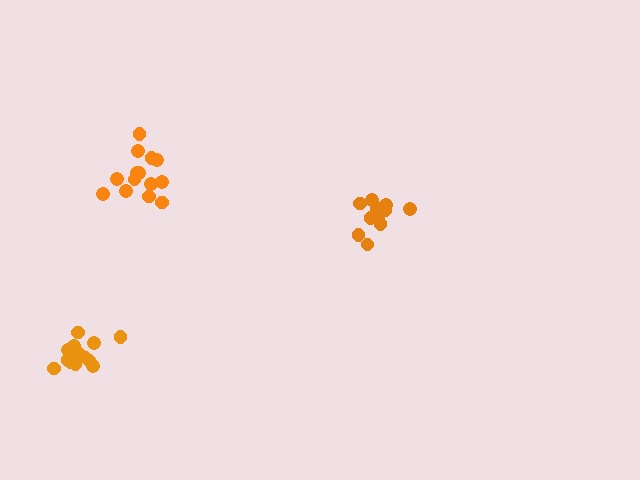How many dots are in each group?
Group 1: 14 dots, Group 2: 12 dots, Group 3: 15 dots (41 total).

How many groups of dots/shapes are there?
There are 3 groups.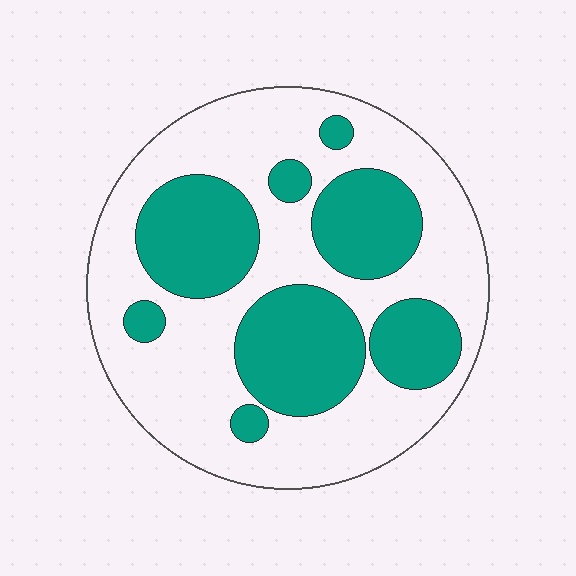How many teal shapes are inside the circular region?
8.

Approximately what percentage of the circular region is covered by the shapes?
Approximately 35%.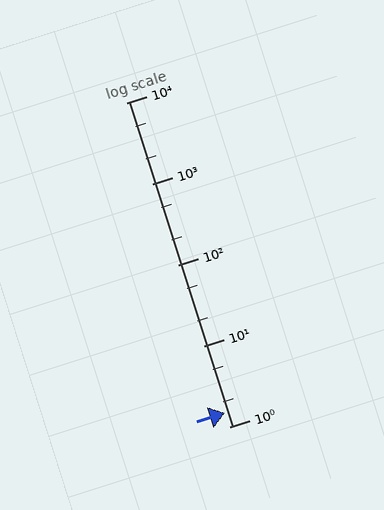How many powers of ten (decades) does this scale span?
The scale spans 4 decades, from 1 to 10000.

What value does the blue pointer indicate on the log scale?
The pointer indicates approximately 1.5.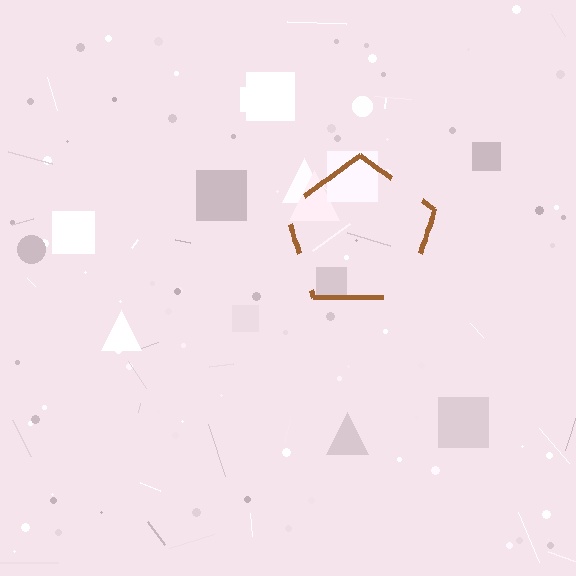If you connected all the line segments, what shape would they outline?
They would outline a pentagon.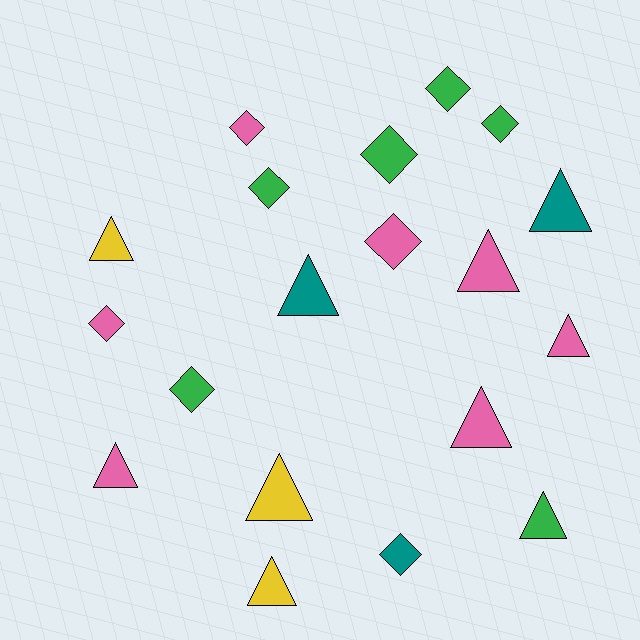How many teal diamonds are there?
There is 1 teal diamond.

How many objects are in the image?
There are 19 objects.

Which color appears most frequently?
Pink, with 7 objects.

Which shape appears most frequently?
Triangle, with 10 objects.